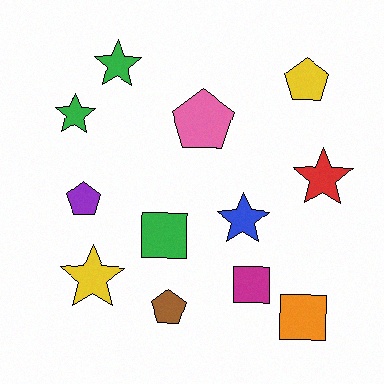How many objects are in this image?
There are 12 objects.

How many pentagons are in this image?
There are 4 pentagons.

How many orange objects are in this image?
There is 1 orange object.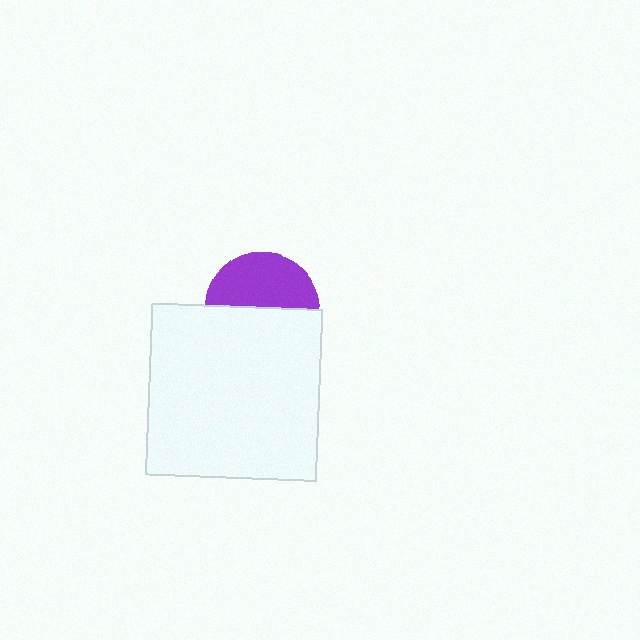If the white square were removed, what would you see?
You would see the complete purple circle.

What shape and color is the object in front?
The object in front is a white square.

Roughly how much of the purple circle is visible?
About half of it is visible (roughly 48%).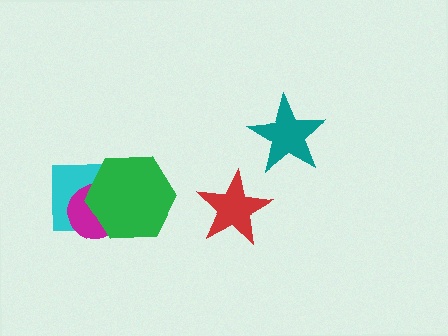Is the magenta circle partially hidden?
Yes, it is partially covered by another shape.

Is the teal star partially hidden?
No, no other shape covers it.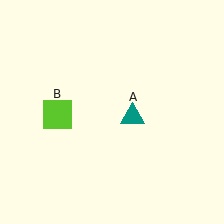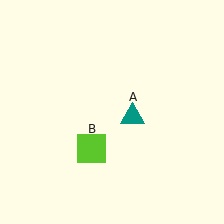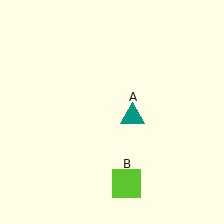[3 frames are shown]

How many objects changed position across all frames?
1 object changed position: lime square (object B).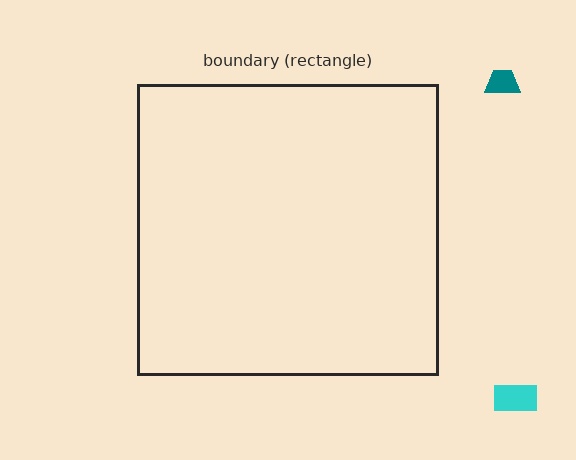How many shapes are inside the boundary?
0 inside, 2 outside.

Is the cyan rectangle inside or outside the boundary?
Outside.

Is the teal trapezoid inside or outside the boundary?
Outside.